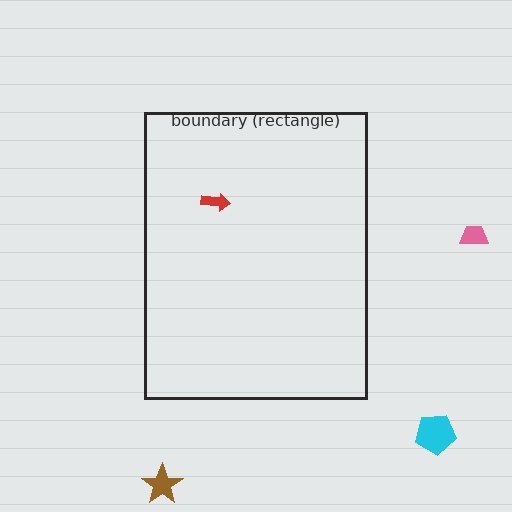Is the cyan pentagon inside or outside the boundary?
Outside.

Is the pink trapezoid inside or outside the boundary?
Outside.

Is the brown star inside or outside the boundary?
Outside.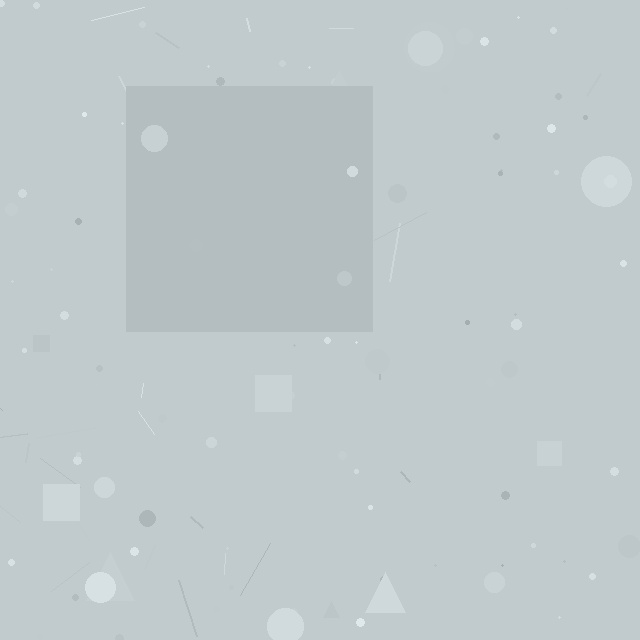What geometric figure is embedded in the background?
A square is embedded in the background.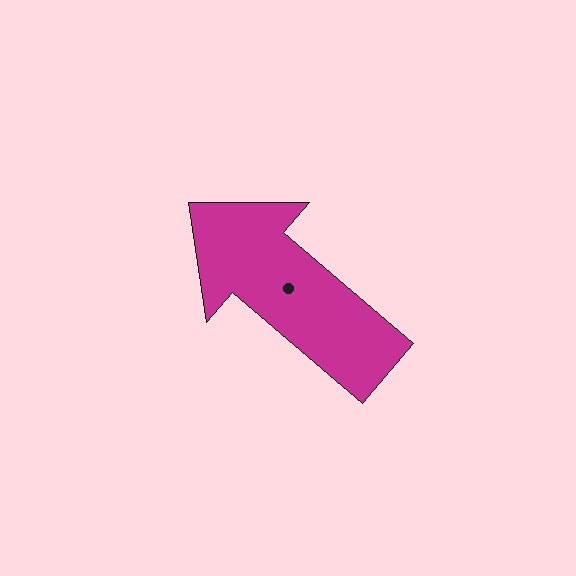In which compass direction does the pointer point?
Northwest.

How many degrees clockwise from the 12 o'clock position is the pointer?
Approximately 311 degrees.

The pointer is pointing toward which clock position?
Roughly 10 o'clock.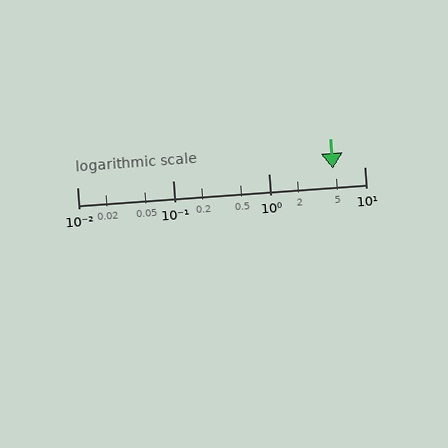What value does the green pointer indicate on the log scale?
The pointer indicates approximately 4.7.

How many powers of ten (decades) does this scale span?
The scale spans 3 decades, from 0.01 to 10.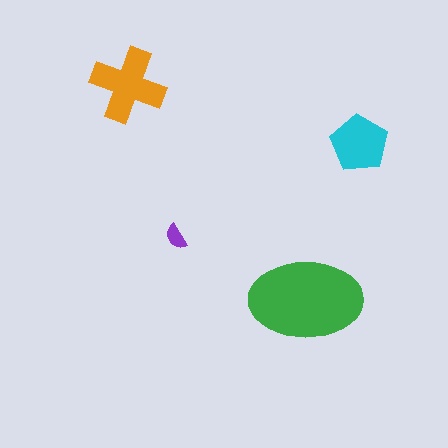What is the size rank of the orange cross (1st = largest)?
2nd.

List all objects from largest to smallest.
The green ellipse, the orange cross, the cyan pentagon, the purple semicircle.